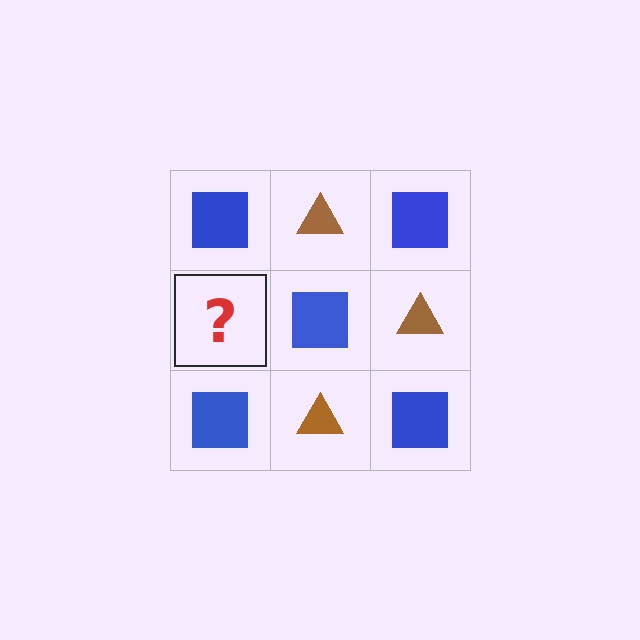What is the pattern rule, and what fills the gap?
The rule is that it alternates blue square and brown triangle in a checkerboard pattern. The gap should be filled with a brown triangle.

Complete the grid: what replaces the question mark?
The question mark should be replaced with a brown triangle.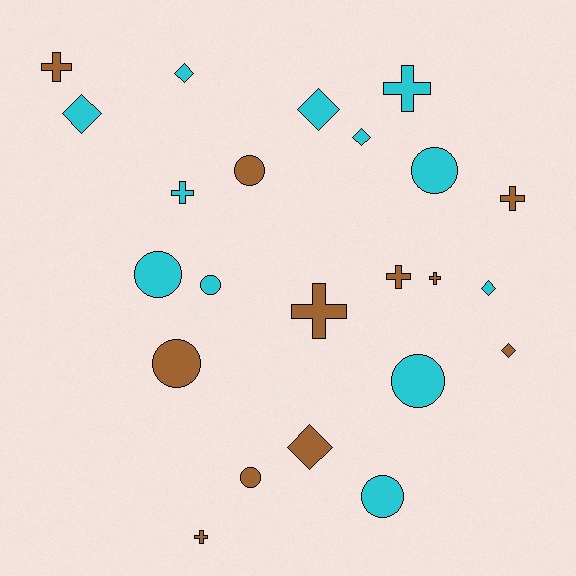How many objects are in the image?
There are 23 objects.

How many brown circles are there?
There are 3 brown circles.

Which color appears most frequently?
Cyan, with 12 objects.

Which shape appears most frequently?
Circle, with 8 objects.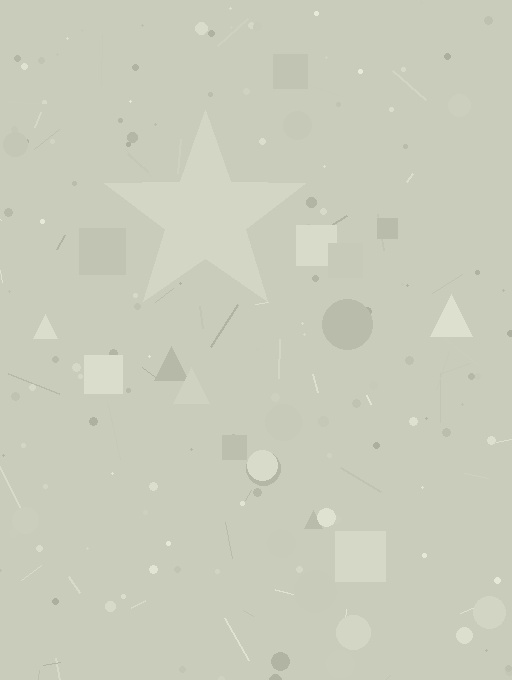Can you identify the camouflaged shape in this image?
The camouflaged shape is a star.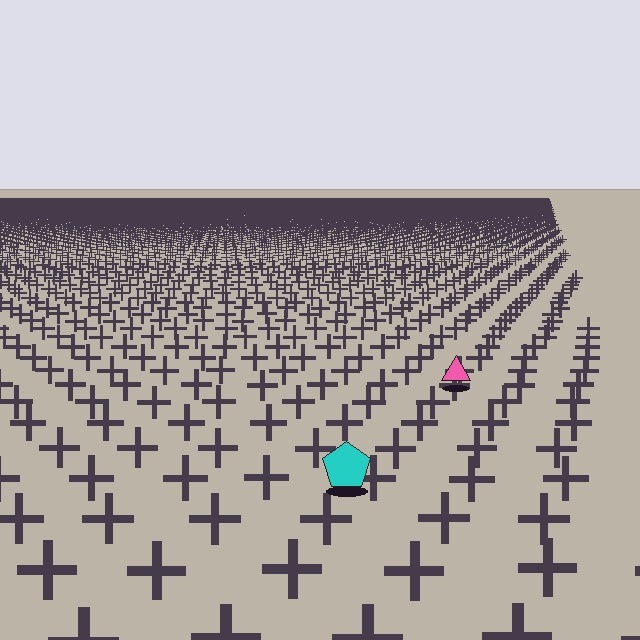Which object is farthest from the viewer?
The pink triangle is farthest from the viewer. It appears smaller and the ground texture around it is denser.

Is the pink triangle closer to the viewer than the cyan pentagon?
No. The cyan pentagon is closer — you can tell from the texture gradient: the ground texture is coarser near it.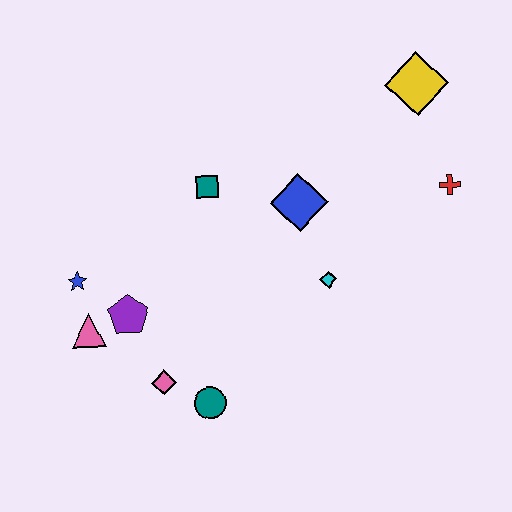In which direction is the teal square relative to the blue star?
The teal square is to the right of the blue star.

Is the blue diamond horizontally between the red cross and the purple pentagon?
Yes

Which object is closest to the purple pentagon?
The pink triangle is closest to the purple pentagon.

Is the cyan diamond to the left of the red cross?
Yes